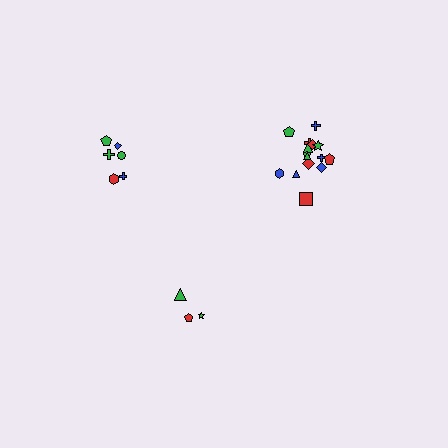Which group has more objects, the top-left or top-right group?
The top-right group.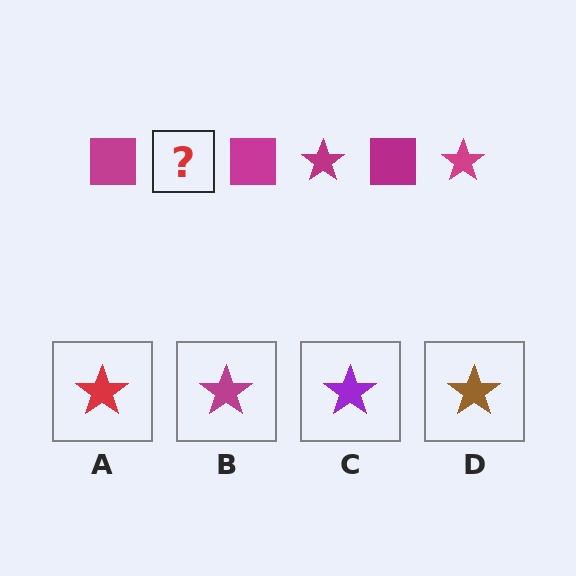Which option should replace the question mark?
Option B.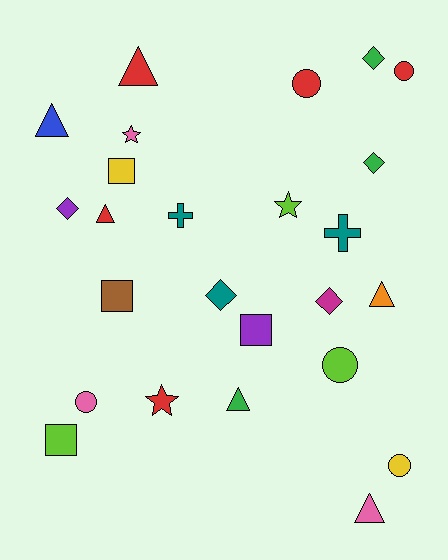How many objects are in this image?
There are 25 objects.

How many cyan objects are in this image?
There are no cyan objects.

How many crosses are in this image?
There are 2 crosses.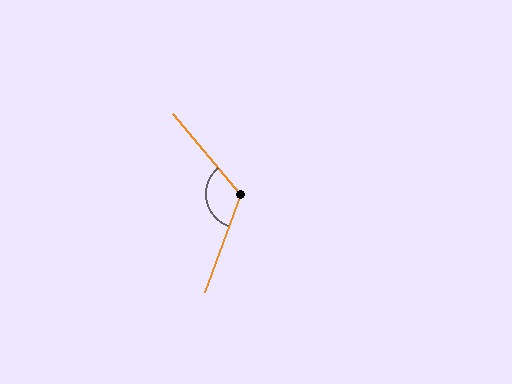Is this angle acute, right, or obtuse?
It is obtuse.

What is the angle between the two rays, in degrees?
Approximately 120 degrees.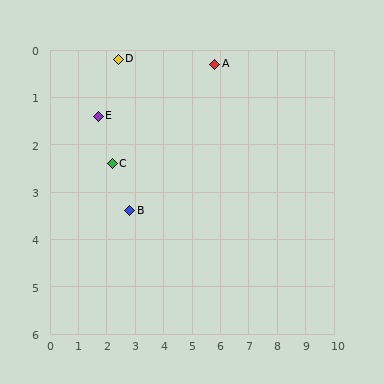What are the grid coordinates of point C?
Point C is at approximately (2.2, 2.4).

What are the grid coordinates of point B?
Point B is at approximately (2.8, 3.4).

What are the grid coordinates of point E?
Point E is at approximately (1.7, 1.4).